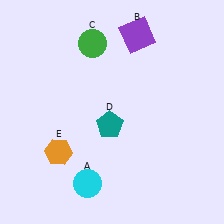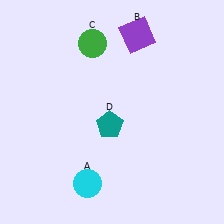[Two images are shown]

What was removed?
The orange hexagon (E) was removed in Image 2.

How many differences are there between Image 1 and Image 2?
There is 1 difference between the two images.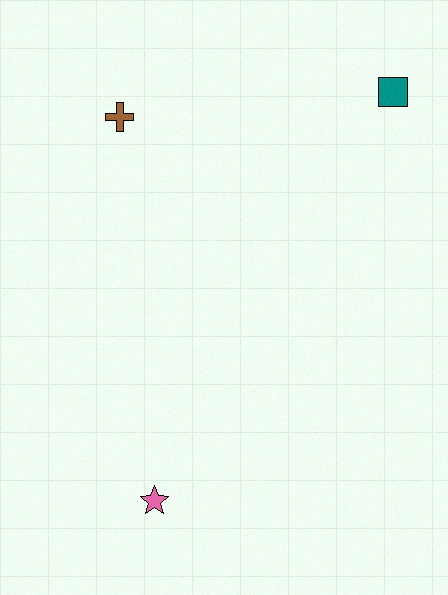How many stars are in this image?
There is 1 star.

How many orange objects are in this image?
There are no orange objects.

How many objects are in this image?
There are 3 objects.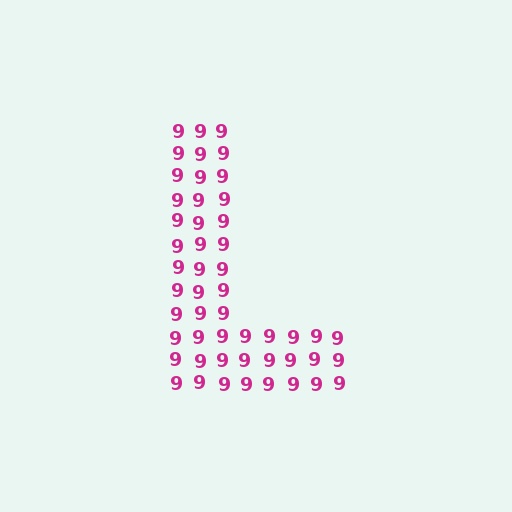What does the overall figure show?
The overall figure shows the letter L.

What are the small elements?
The small elements are digit 9's.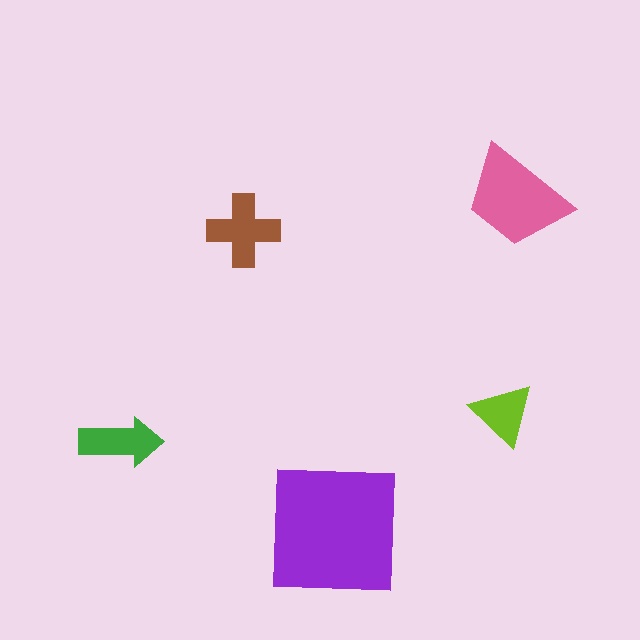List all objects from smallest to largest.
The lime triangle, the green arrow, the brown cross, the pink trapezoid, the purple square.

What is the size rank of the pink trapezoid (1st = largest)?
2nd.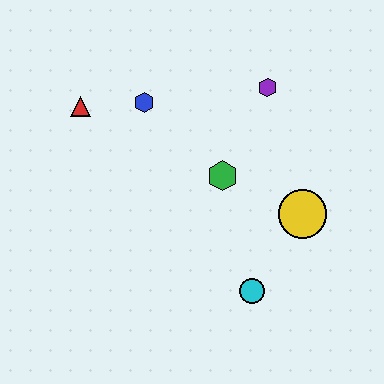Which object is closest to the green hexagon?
The yellow circle is closest to the green hexagon.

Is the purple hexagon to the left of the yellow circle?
Yes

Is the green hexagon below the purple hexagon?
Yes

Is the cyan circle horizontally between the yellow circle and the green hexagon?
Yes